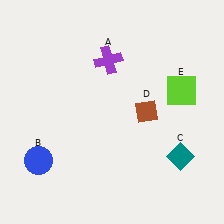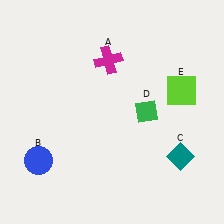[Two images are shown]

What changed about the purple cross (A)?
In Image 1, A is purple. In Image 2, it changed to magenta.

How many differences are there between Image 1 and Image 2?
There are 2 differences between the two images.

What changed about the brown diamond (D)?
In Image 1, D is brown. In Image 2, it changed to green.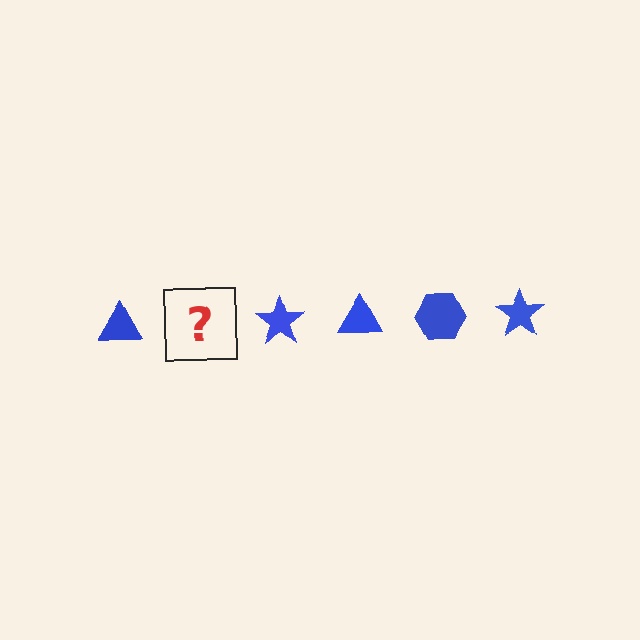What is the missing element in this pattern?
The missing element is a blue hexagon.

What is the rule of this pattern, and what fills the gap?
The rule is that the pattern cycles through triangle, hexagon, star shapes in blue. The gap should be filled with a blue hexagon.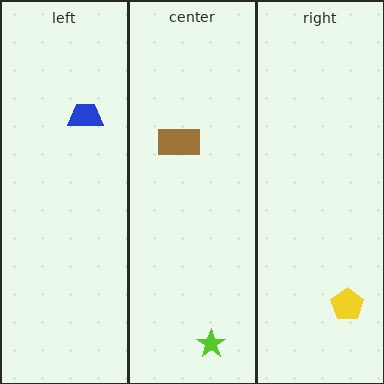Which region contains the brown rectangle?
The center region.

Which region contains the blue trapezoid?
The left region.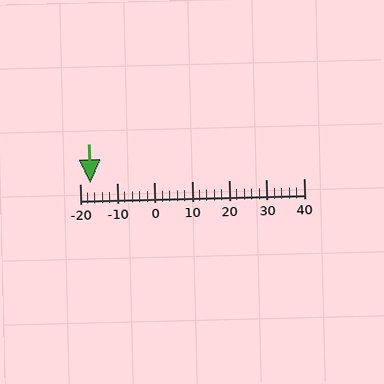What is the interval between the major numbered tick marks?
The major tick marks are spaced 10 units apart.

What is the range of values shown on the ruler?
The ruler shows values from -20 to 40.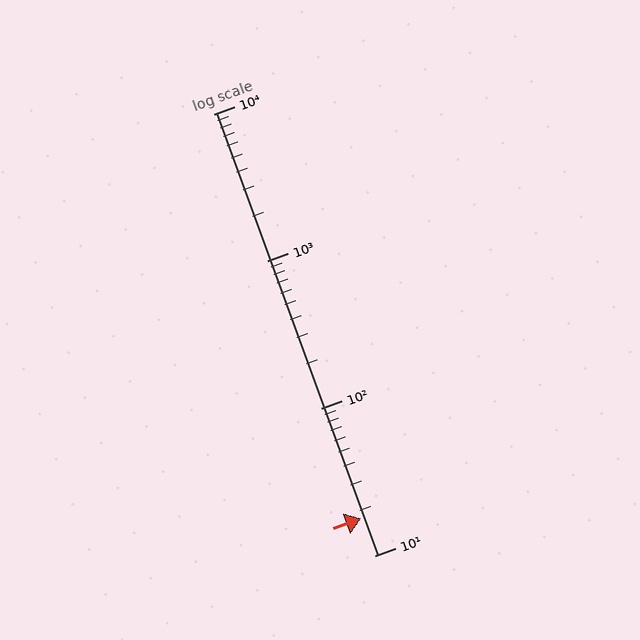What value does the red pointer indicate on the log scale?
The pointer indicates approximately 18.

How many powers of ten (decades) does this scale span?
The scale spans 3 decades, from 10 to 10000.